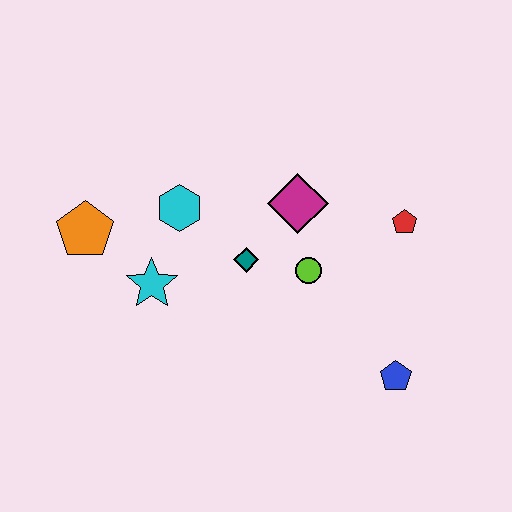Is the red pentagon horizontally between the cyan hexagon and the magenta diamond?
No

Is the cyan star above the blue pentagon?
Yes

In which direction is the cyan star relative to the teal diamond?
The cyan star is to the left of the teal diamond.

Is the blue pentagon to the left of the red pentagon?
Yes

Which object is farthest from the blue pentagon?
The orange pentagon is farthest from the blue pentagon.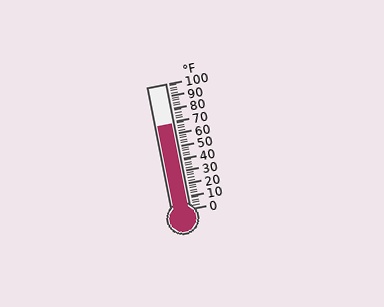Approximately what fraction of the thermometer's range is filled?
The thermometer is filled to approximately 70% of its range.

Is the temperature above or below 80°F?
The temperature is below 80°F.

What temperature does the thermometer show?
The thermometer shows approximately 68°F.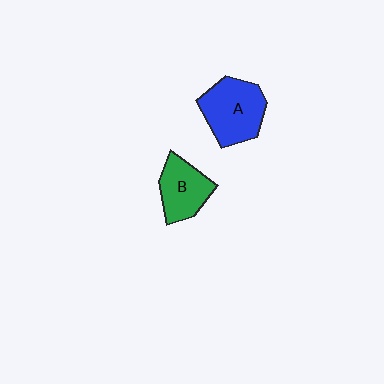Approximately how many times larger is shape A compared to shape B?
Approximately 1.3 times.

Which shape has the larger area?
Shape A (blue).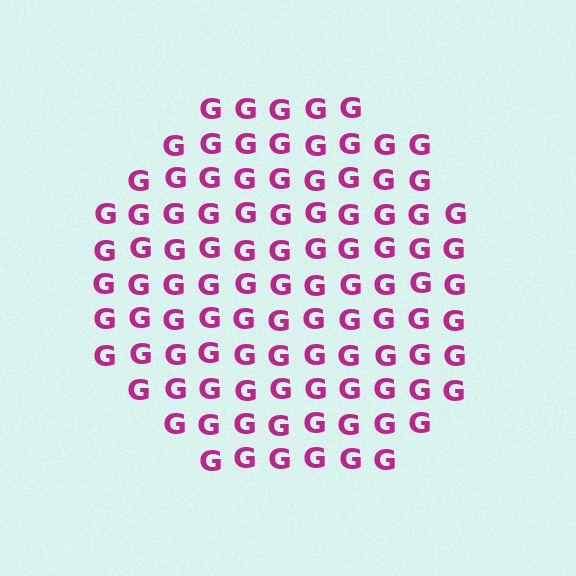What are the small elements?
The small elements are letter G's.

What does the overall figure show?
The overall figure shows a circle.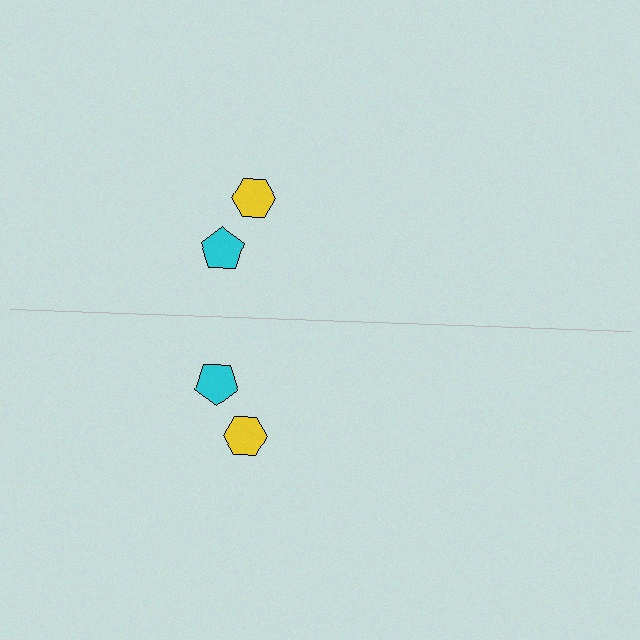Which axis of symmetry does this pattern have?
The pattern has a horizontal axis of symmetry running through the center of the image.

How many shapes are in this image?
There are 4 shapes in this image.